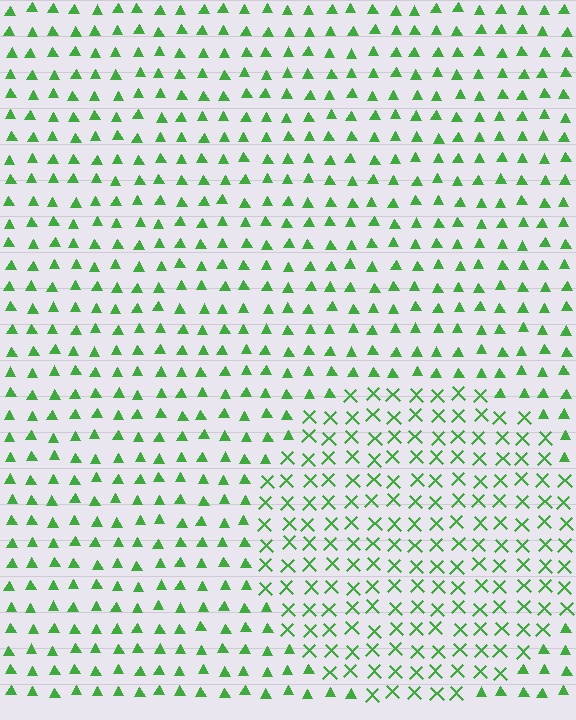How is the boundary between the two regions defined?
The boundary is defined by a change in element shape: X marks inside vs. triangles outside. All elements share the same color and spacing.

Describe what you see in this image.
The image is filled with small green elements arranged in a uniform grid. A circle-shaped region contains X marks, while the surrounding area contains triangles. The boundary is defined purely by the change in element shape.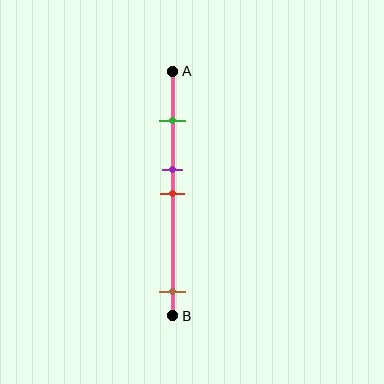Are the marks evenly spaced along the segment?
No, the marks are not evenly spaced.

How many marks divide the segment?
There are 4 marks dividing the segment.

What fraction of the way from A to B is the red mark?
The red mark is approximately 50% (0.5) of the way from A to B.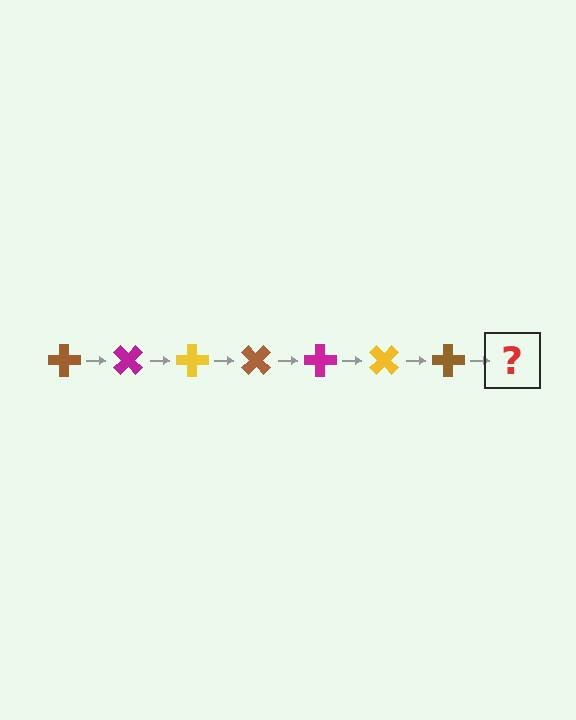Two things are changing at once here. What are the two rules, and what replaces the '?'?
The two rules are that it rotates 45 degrees each step and the color cycles through brown, magenta, and yellow. The '?' should be a magenta cross, rotated 315 degrees from the start.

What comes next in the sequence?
The next element should be a magenta cross, rotated 315 degrees from the start.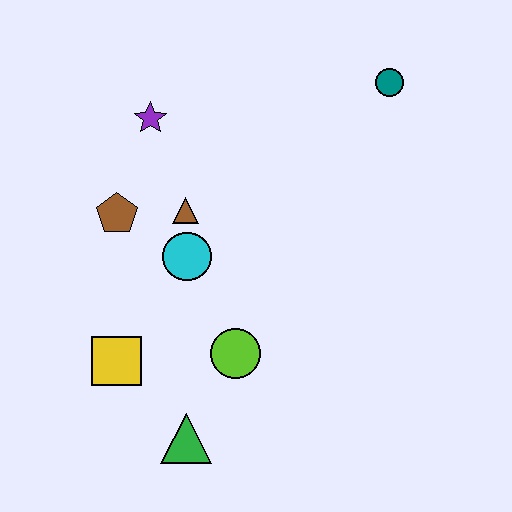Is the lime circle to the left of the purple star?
No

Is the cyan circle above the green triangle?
Yes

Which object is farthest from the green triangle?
The teal circle is farthest from the green triangle.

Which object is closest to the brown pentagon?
The brown triangle is closest to the brown pentagon.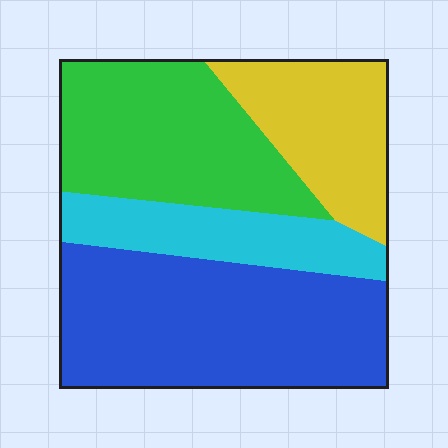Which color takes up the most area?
Blue, at roughly 40%.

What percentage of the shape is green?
Green covers about 25% of the shape.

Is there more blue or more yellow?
Blue.